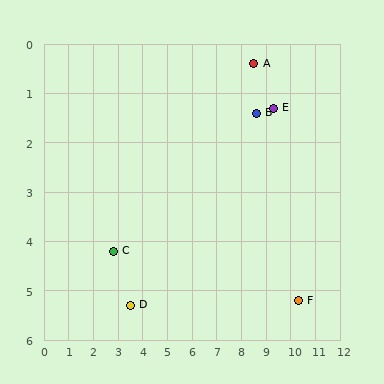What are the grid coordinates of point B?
Point B is at approximately (8.6, 1.4).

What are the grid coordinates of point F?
Point F is at approximately (10.3, 5.2).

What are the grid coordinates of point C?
Point C is at approximately (2.8, 4.2).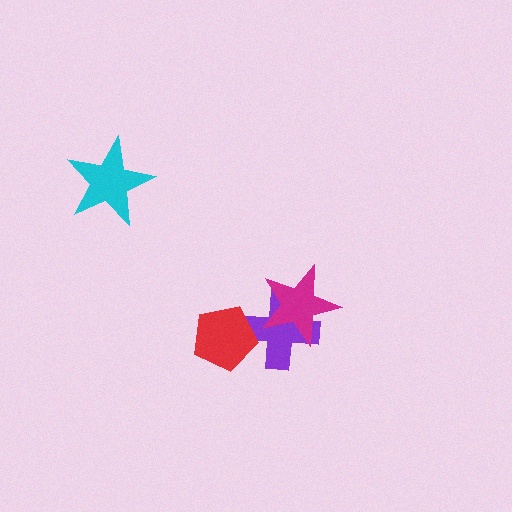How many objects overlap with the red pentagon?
1 object overlaps with the red pentagon.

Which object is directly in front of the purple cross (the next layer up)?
The red pentagon is directly in front of the purple cross.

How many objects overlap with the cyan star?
0 objects overlap with the cyan star.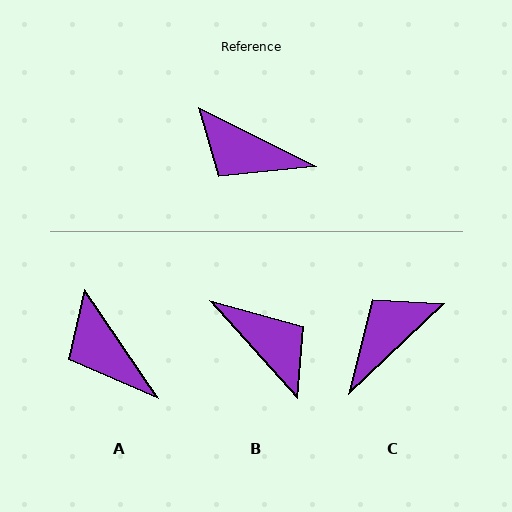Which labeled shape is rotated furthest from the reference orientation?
B, about 158 degrees away.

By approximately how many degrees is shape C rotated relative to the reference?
Approximately 111 degrees clockwise.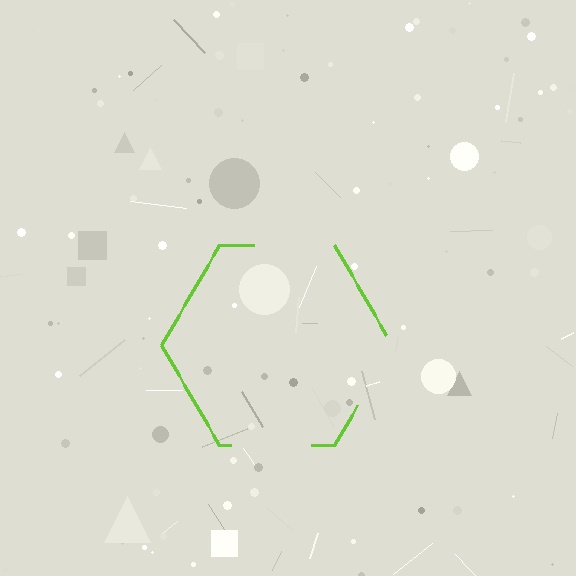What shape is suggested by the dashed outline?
The dashed outline suggests a hexagon.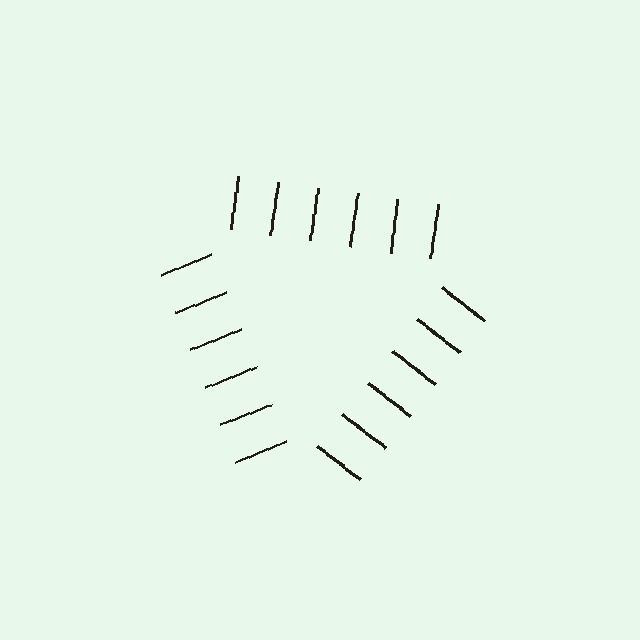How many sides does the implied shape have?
3 sides — the line-ends trace a triangle.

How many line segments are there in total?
18 — 6 along each of the 3 edges.